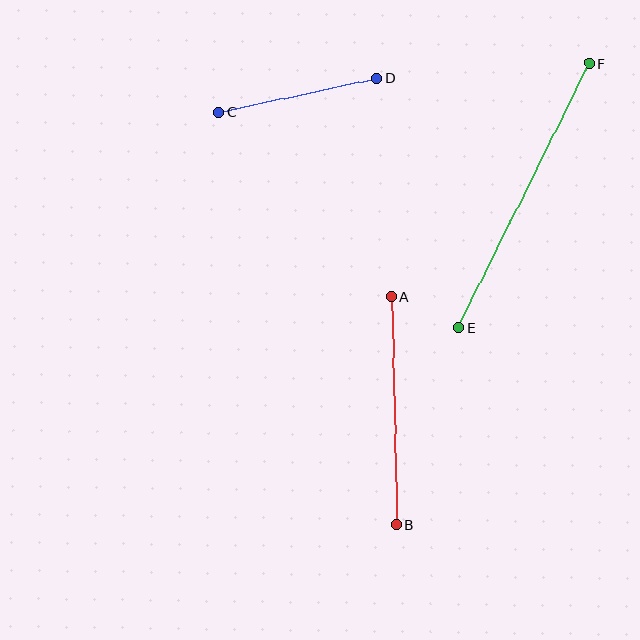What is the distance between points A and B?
The distance is approximately 228 pixels.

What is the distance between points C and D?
The distance is approximately 162 pixels.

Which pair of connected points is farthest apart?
Points E and F are farthest apart.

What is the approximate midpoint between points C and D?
The midpoint is at approximately (298, 95) pixels.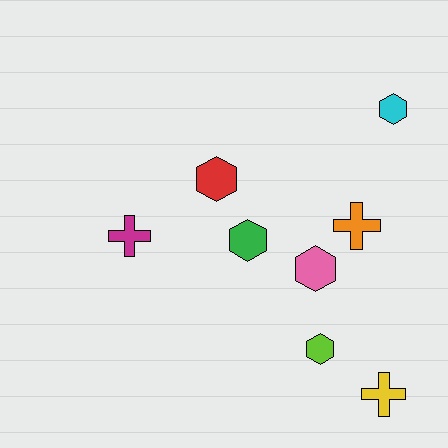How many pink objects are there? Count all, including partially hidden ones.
There is 1 pink object.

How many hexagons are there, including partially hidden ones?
There are 5 hexagons.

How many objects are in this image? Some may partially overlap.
There are 8 objects.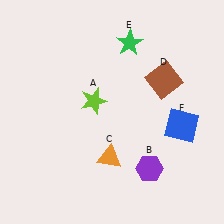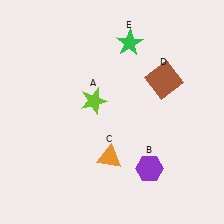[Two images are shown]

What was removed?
The blue square (F) was removed in Image 2.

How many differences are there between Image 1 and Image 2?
There is 1 difference between the two images.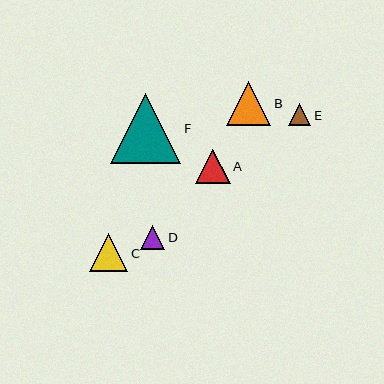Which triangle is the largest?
Triangle F is the largest with a size of approximately 70 pixels.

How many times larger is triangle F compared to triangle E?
Triangle F is approximately 3.1 times the size of triangle E.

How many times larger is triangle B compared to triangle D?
Triangle B is approximately 1.9 times the size of triangle D.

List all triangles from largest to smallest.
From largest to smallest: F, B, C, A, D, E.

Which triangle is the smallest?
Triangle E is the smallest with a size of approximately 22 pixels.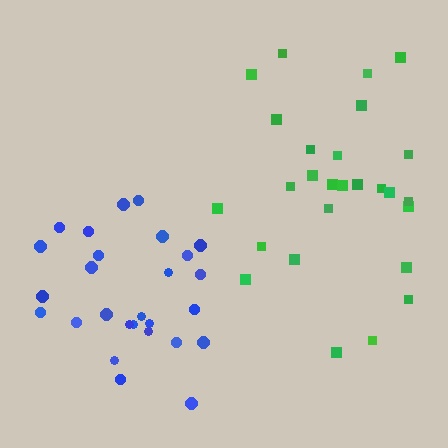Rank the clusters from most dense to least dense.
green, blue.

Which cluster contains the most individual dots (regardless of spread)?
Blue (28).